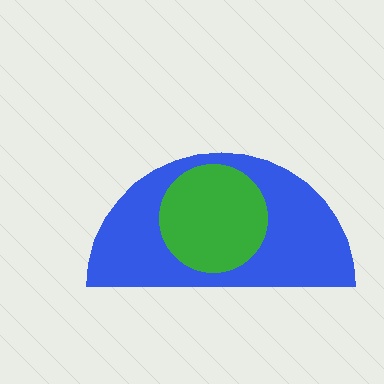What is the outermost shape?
The blue semicircle.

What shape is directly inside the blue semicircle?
The green circle.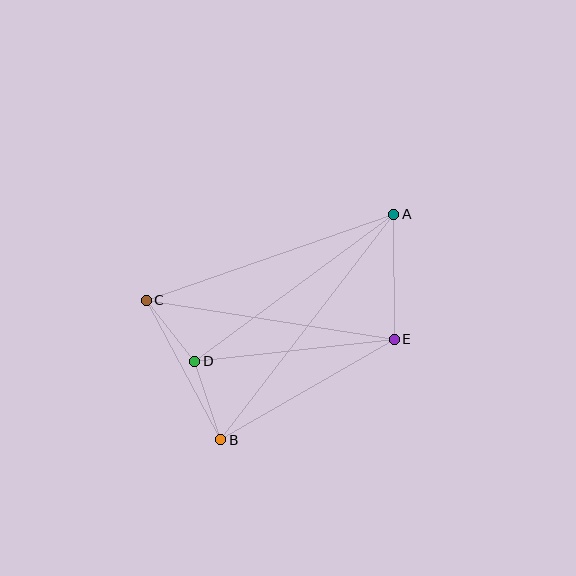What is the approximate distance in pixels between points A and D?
The distance between A and D is approximately 247 pixels.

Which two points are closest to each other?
Points C and D are closest to each other.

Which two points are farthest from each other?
Points A and B are farthest from each other.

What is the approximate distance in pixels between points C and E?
The distance between C and E is approximately 251 pixels.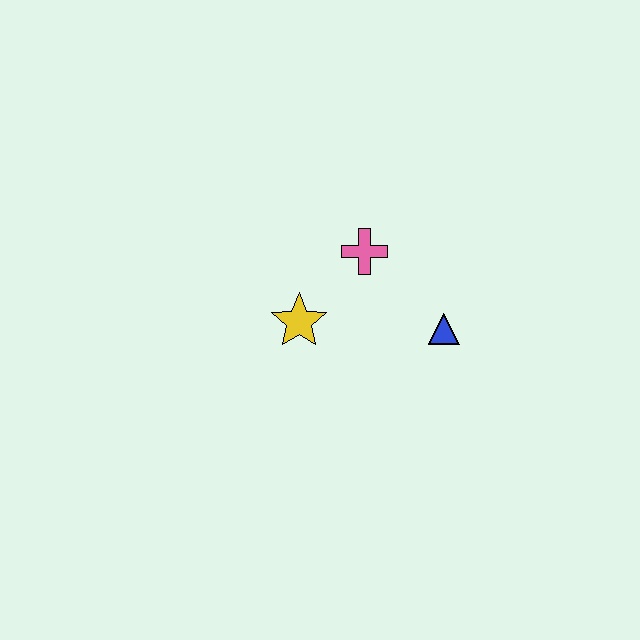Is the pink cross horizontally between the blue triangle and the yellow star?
Yes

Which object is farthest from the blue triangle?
The yellow star is farthest from the blue triangle.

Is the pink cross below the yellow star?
No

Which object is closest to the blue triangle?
The pink cross is closest to the blue triangle.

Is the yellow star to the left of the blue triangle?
Yes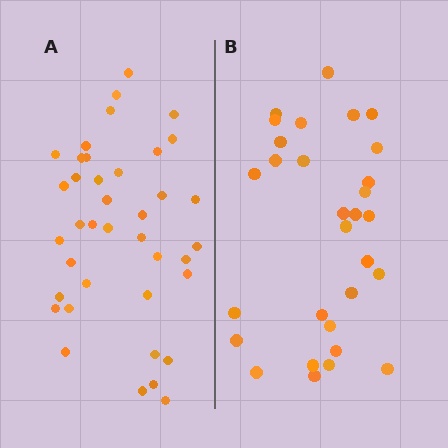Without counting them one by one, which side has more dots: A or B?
Region A (the left region) has more dots.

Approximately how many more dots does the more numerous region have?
Region A has roughly 8 or so more dots than region B.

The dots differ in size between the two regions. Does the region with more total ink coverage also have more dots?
No. Region B has more total ink coverage because its dots are larger, but region A actually contains more individual dots. Total area can be misleading — the number of items is what matters here.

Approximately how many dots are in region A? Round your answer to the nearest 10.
About 40 dots. (The exact count is 39, which rounds to 40.)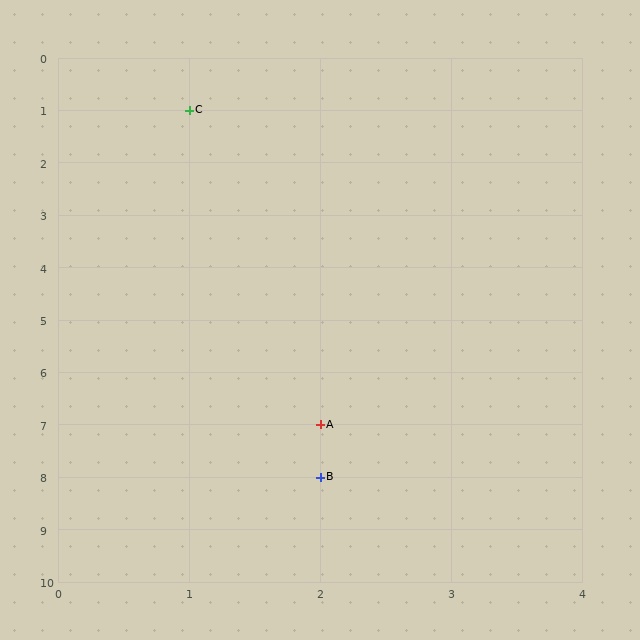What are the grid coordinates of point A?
Point A is at grid coordinates (2, 7).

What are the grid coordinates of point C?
Point C is at grid coordinates (1, 1).